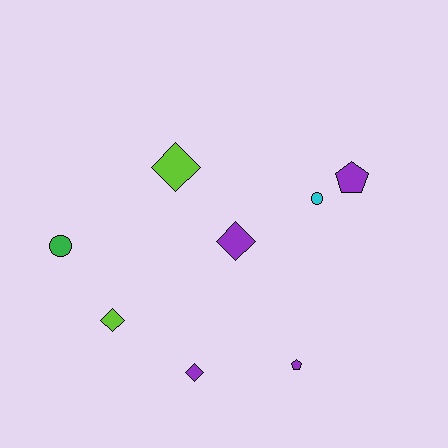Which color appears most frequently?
Purple, with 4 objects.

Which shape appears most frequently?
Diamond, with 4 objects.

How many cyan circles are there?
There is 1 cyan circle.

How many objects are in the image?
There are 8 objects.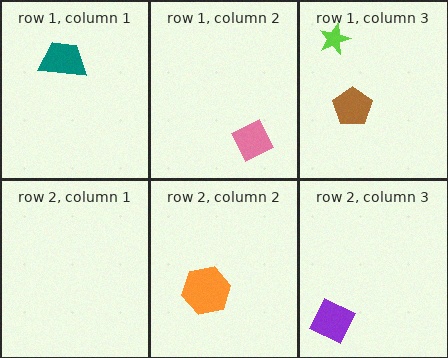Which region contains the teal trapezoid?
The row 1, column 1 region.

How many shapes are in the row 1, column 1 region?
1.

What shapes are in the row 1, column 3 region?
The brown pentagon, the lime star.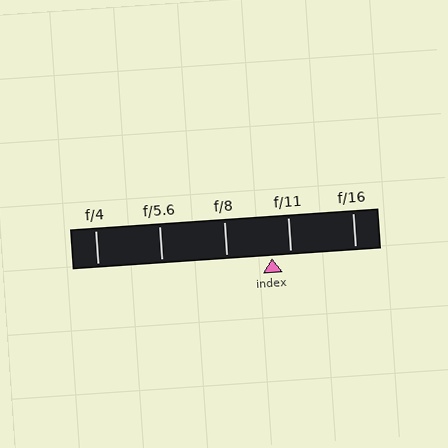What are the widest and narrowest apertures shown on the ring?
The widest aperture shown is f/4 and the narrowest is f/16.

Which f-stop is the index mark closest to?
The index mark is closest to f/11.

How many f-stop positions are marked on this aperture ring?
There are 5 f-stop positions marked.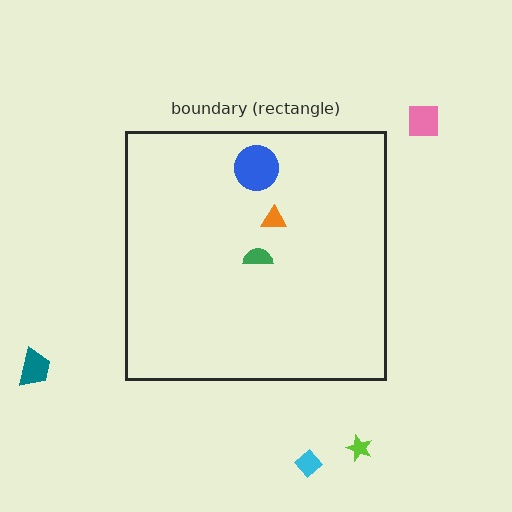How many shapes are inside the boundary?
3 inside, 4 outside.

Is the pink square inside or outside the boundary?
Outside.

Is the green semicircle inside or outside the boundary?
Inside.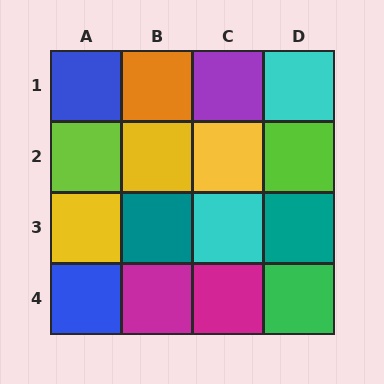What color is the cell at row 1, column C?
Purple.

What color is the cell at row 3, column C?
Cyan.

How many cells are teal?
2 cells are teal.